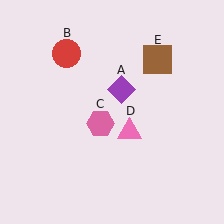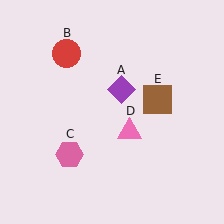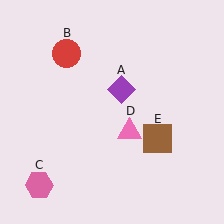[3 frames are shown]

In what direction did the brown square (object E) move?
The brown square (object E) moved down.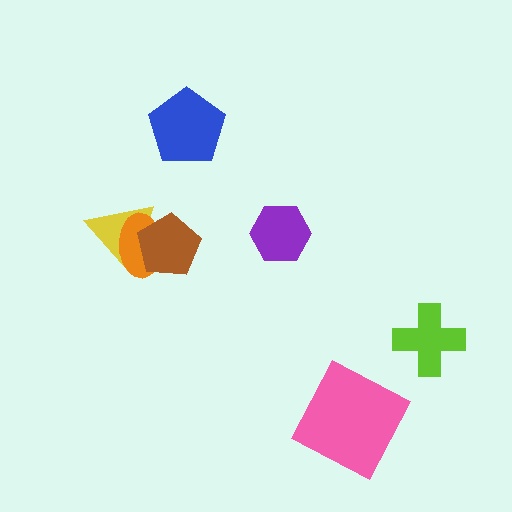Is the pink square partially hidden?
No, no other shape covers it.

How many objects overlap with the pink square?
0 objects overlap with the pink square.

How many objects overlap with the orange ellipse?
2 objects overlap with the orange ellipse.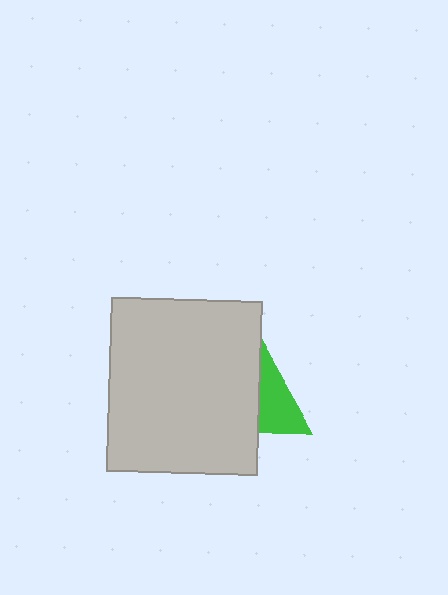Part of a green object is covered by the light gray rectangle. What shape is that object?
It is a triangle.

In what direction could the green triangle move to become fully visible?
The green triangle could move right. That would shift it out from behind the light gray rectangle entirely.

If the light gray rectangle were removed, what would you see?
You would see the complete green triangle.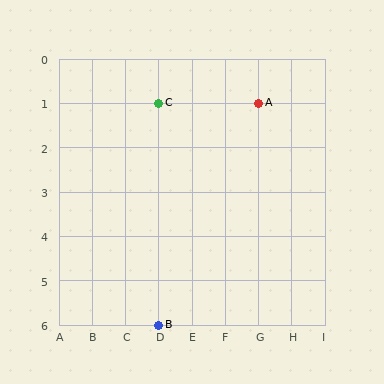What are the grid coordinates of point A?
Point A is at grid coordinates (G, 1).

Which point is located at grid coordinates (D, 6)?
Point B is at (D, 6).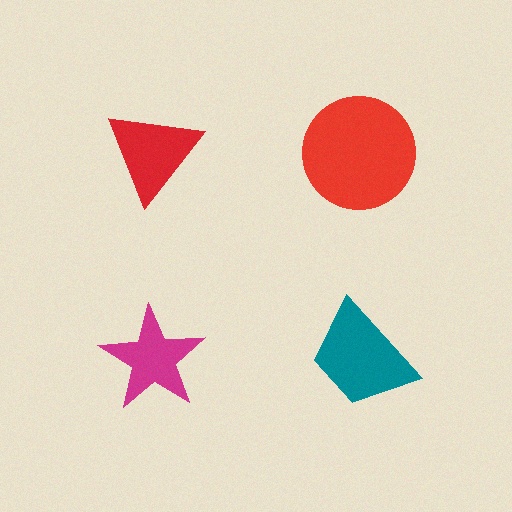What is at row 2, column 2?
A teal trapezoid.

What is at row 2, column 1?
A magenta star.